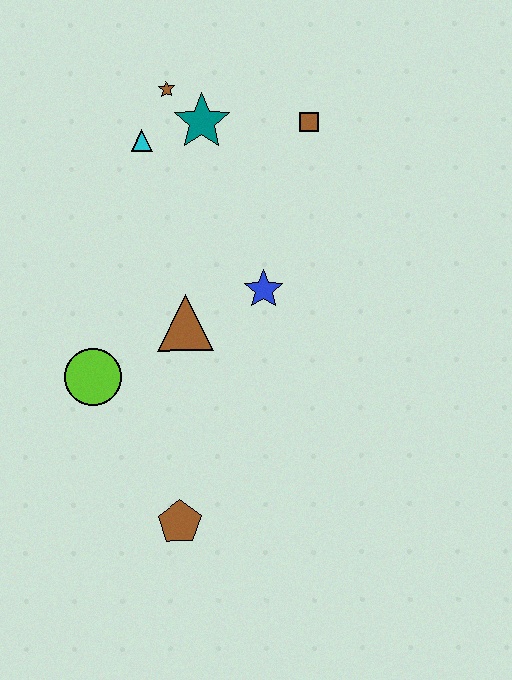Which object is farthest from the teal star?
The brown pentagon is farthest from the teal star.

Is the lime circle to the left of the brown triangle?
Yes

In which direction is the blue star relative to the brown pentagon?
The blue star is above the brown pentagon.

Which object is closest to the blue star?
The brown triangle is closest to the blue star.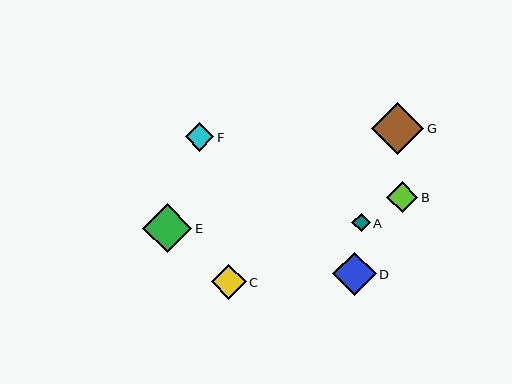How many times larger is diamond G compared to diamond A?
Diamond G is approximately 2.8 times the size of diamond A.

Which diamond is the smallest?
Diamond A is the smallest with a size of approximately 18 pixels.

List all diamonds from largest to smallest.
From largest to smallest: G, E, D, C, B, F, A.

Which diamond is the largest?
Diamond G is the largest with a size of approximately 52 pixels.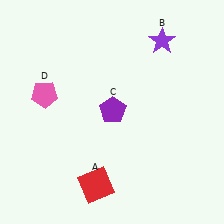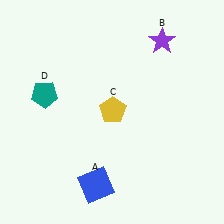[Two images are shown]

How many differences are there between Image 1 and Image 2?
There are 3 differences between the two images.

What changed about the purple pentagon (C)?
In Image 1, C is purple. In Image 2, it changed to yellow.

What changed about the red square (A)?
In Image 1, A is red. In Image 2, it changed to blue.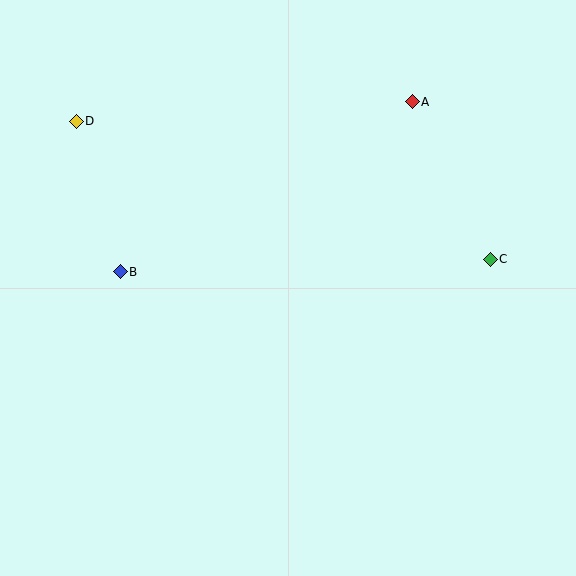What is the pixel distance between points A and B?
The distance between A and B is 338 pixels.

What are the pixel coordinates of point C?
Point C is at (490, 259).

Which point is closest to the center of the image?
Point B at (120, 272) is closest to the center.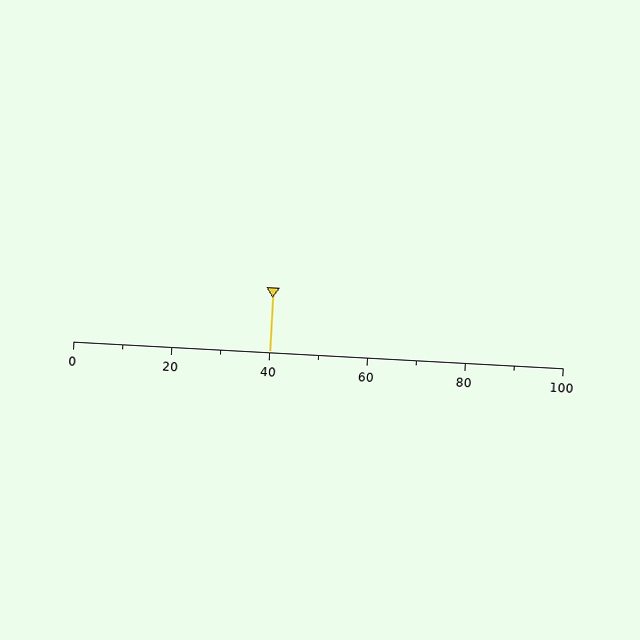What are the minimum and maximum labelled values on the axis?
The axis runs from 0 to 100.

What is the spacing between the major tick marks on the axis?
The major ticks are spaced 20 apart.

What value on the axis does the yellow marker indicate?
The marker indicates approximately 40.